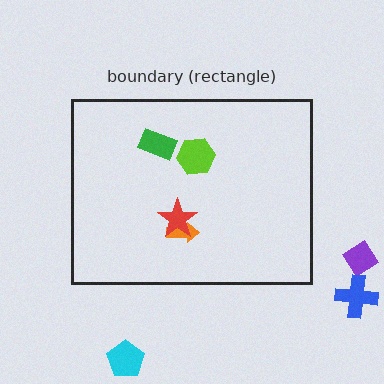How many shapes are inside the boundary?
4 inside, 3 outside.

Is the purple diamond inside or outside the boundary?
Outside.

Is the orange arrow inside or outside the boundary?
Inside.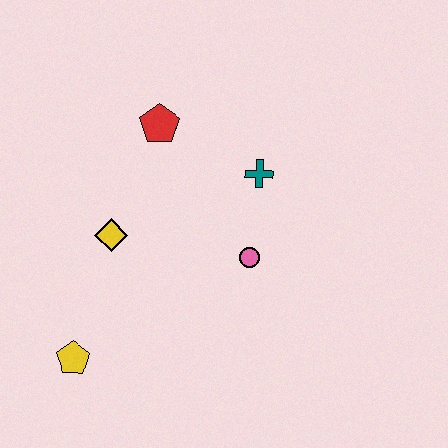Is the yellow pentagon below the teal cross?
Yes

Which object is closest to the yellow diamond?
The red pentagon is closest to the yellow diamond.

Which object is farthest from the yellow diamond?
The teal cross is farthest from the yellow diamond.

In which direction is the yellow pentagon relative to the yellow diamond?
The yellow pentagon is below the yellow diamond.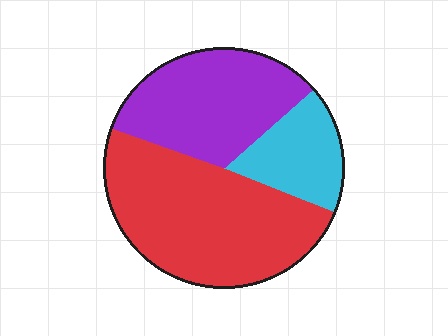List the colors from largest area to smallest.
From largest to smallest: red, purple, cyan.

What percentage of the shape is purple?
Purple takes up about one third (1/3) of the shape.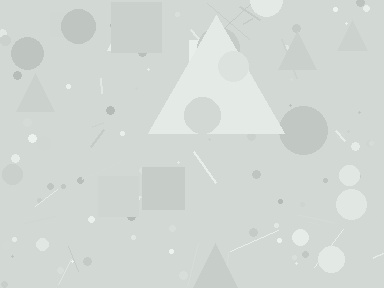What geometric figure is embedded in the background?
A triangle is embedded in the background.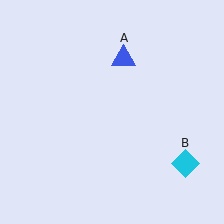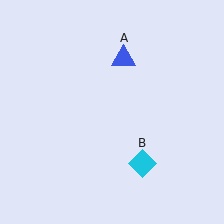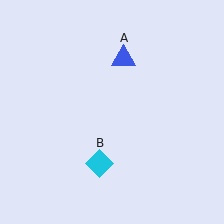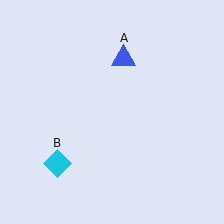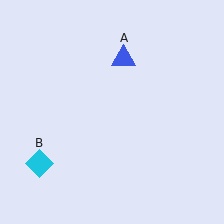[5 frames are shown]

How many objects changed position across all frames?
1 object changed position: cyan diamond (object B).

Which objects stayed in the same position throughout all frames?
Blue triangle (object A) remained stationary.